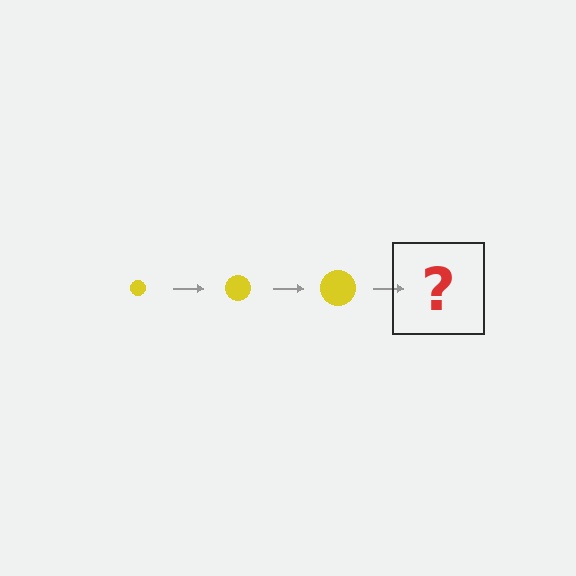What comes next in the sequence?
The next element should be a yellow circle, larger than the previous one.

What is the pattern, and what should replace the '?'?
The pattern is that the circle gets progressively larger each step. The '?' should be a yellow circle, larger than the previous one.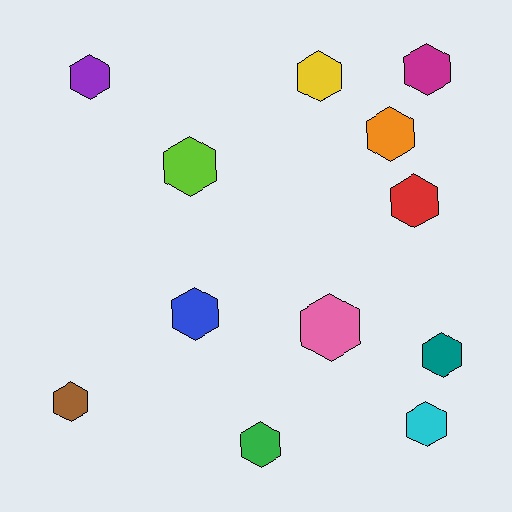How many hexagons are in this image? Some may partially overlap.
There are 12 hexagons.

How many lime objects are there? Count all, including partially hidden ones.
There is 1 lime object.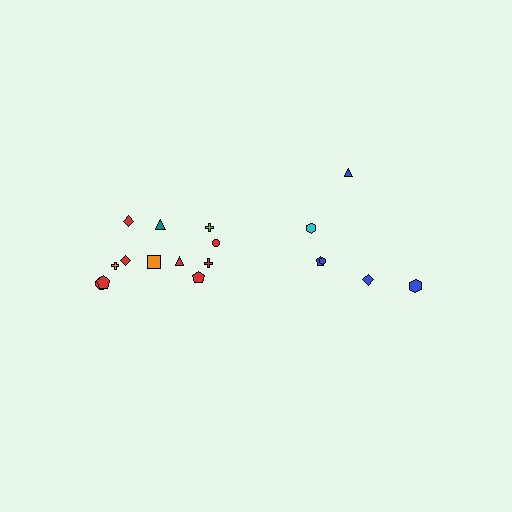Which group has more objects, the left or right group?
The left group.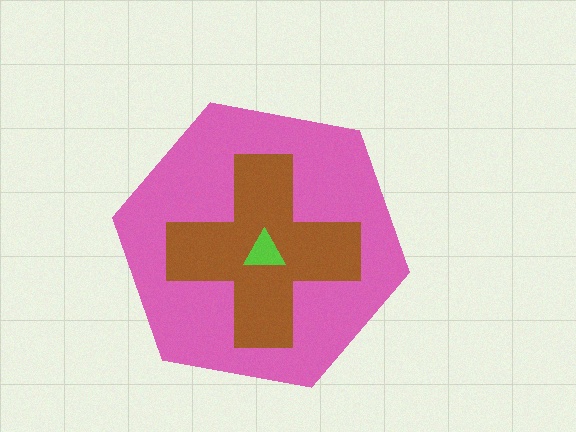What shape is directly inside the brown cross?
The lime triangle.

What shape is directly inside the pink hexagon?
The brown cross.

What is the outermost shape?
The pink hexagon.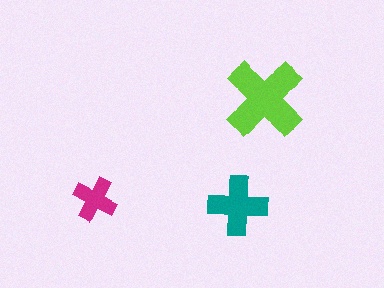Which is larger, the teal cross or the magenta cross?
The teal one.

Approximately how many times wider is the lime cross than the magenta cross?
About 2 times wider.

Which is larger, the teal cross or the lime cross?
The lime one.